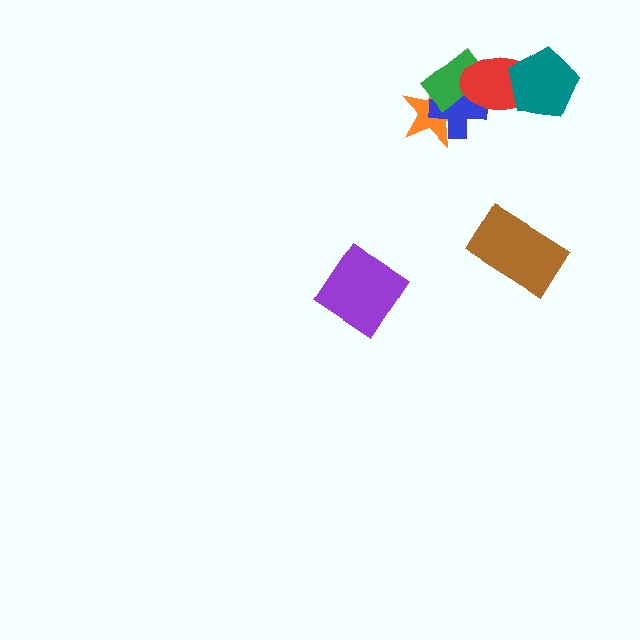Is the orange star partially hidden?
Yes, it is partially covered by another shape.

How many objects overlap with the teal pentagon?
1 object overlaps with the teal pentagon.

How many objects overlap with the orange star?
2 objects overlap with the orange star.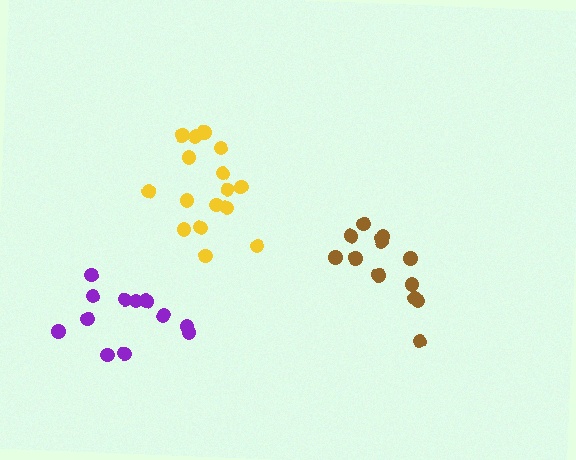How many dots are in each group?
Group 1: 13 dots, Group 2: 12 dots, Group 3: 16 dots (41 total).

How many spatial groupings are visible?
There are 3 spatial groupings.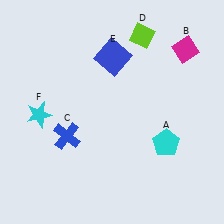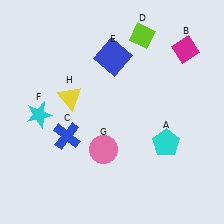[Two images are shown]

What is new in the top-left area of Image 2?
A yellow triangle (H) was added in the top-left area of Image 2.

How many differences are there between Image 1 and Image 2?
There are 2 differences between the two images.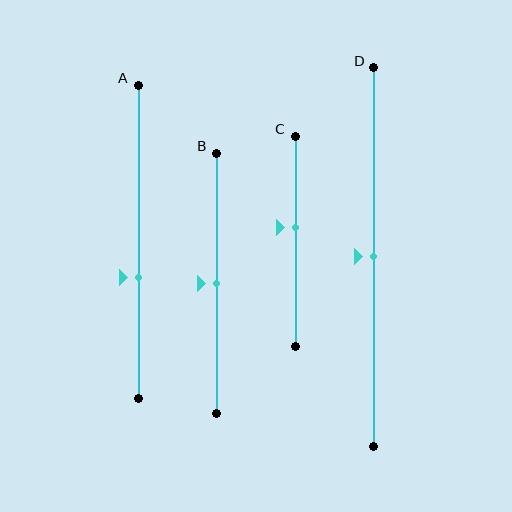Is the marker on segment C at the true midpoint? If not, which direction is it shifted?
No, the marker on segment C is shifted upward by about 6% of the segment length.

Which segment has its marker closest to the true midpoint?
Segment B has its marker closest to the true midpoint.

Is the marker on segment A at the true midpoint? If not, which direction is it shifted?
No, the marker on segment A is shifted downward by about 11% of the segment length.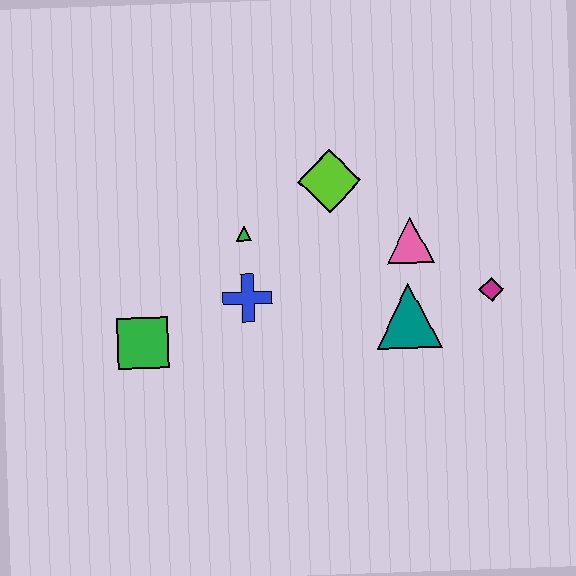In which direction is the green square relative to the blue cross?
The green square is to the left of the blue cross.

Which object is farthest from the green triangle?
The magenta diamond is farthest from the green triangle.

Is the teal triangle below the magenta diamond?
Yes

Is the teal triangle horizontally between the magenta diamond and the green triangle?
Yes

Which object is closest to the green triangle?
The blue cross is closest to the green triangle.